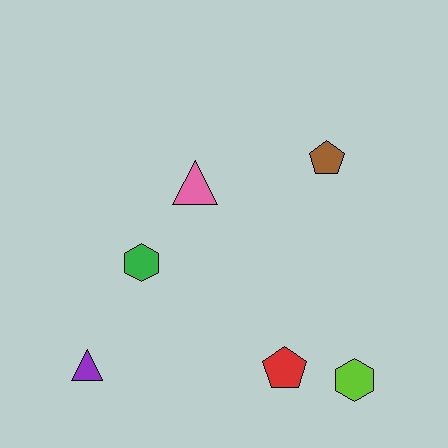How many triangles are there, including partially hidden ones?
There are 2 triangles.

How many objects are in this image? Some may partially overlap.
There are 6 objects.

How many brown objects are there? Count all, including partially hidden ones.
There is 1 brown object.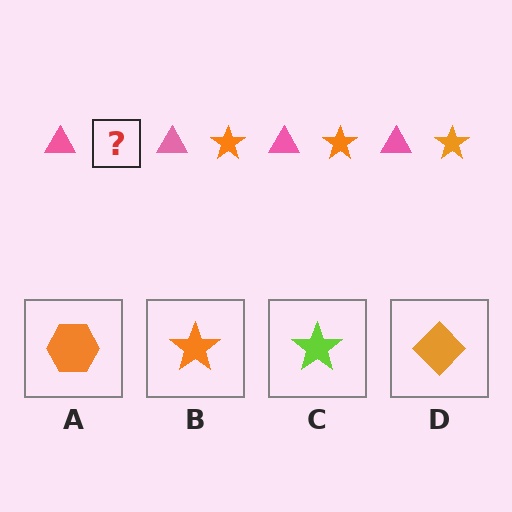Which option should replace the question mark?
Option B.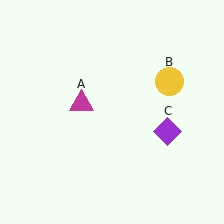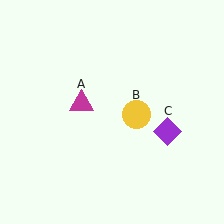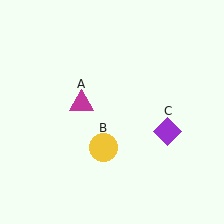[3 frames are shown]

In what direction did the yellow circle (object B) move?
The yellow circle (object B) moved down and to the left.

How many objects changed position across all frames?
1 object changed position: yellow circle (object B).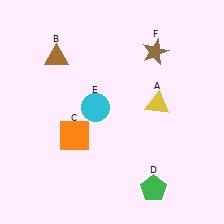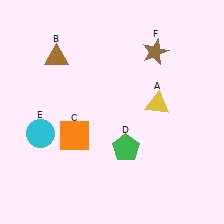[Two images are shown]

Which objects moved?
The objects that moved are: the green pentagon (D), the cyan circle (E).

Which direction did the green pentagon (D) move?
The green pentagon (D) moved up.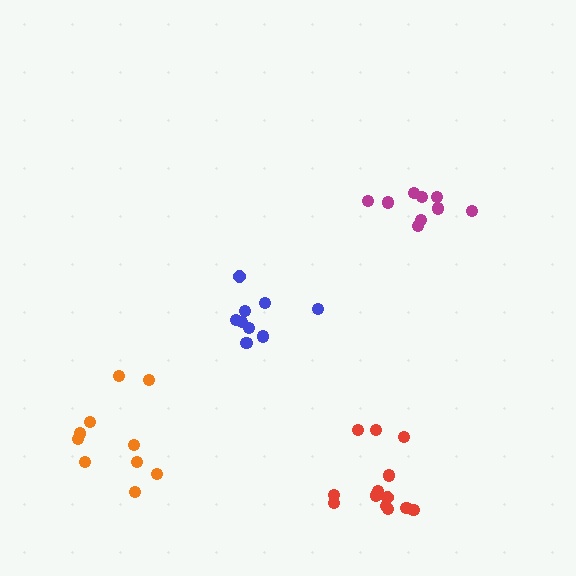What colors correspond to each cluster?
The clusters are colored: magenta, blue, red, orange.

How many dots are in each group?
Group 1: 9 dots, Group 2: 9 dots, Group 3: 13 dots, Group 4: 10 dots (41 total).